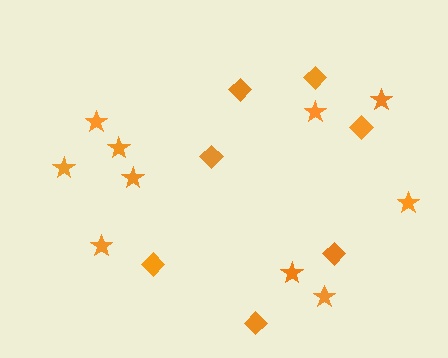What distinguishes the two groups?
There are 2 groups: one group of stars (10) and one group of diamonds (7).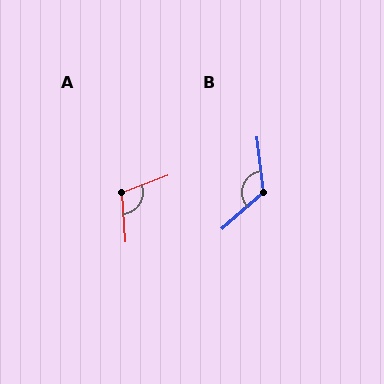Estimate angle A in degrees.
Approximately 107 degrees.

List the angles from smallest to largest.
A (107°), B (124°).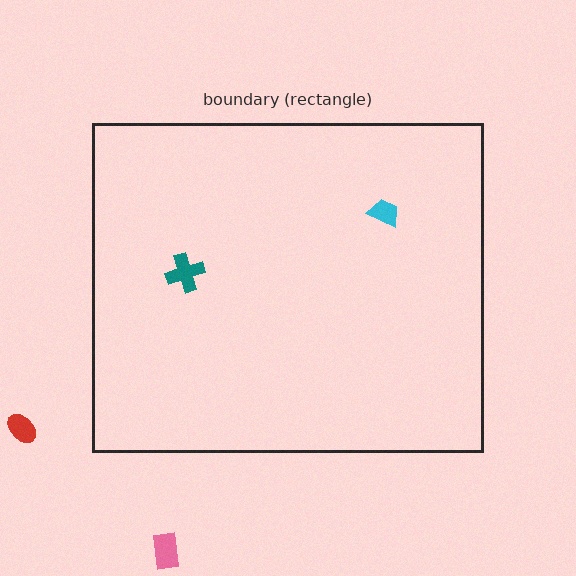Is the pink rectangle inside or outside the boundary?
Outside.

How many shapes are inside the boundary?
2 inside, 2 outside.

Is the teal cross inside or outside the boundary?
Inside.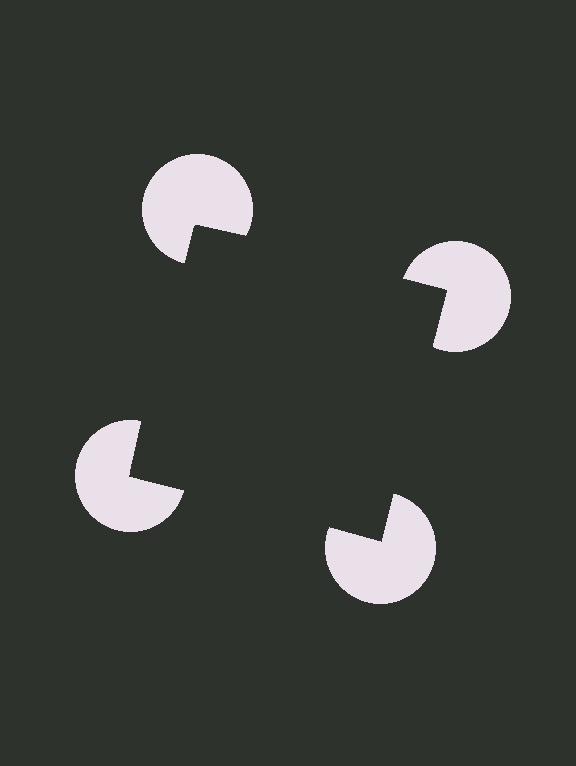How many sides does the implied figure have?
4 sides.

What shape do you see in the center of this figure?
An illusory square — its edges are inferred from the aligned wedge cuts in the pac-man discs, not physically drawn.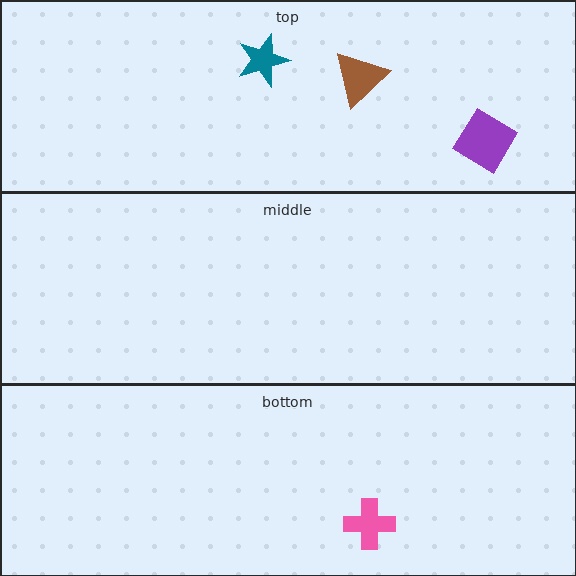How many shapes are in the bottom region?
1.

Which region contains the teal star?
The top region.